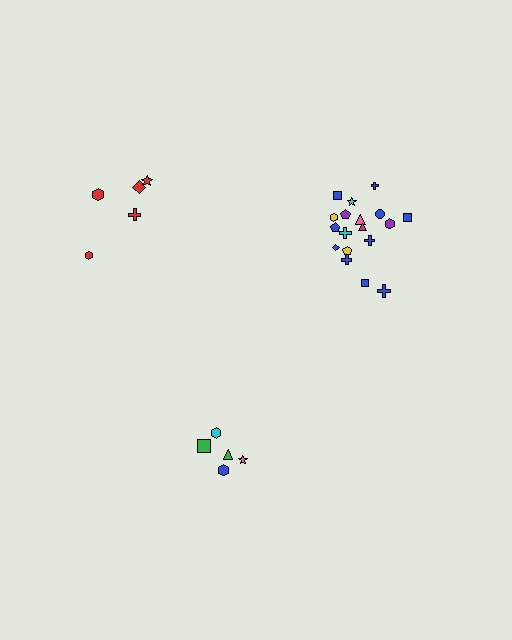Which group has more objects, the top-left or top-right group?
The top-right group.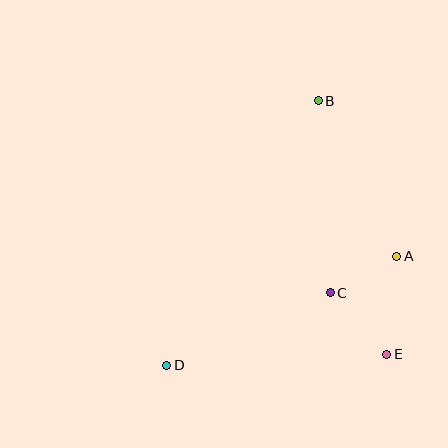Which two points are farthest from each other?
Points B and D are farthest from each other.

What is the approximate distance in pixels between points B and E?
The distance between B and E is approximately 263 pixels.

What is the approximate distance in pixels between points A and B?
The distance between A and B is approximately 174 pixels.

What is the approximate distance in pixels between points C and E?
The distance between C and E is approximately 84 pixels.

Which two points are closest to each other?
Points A and C are closest to each other.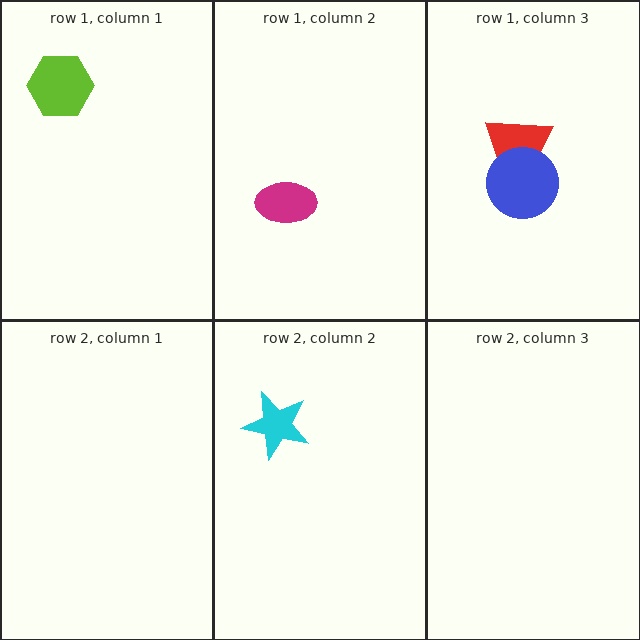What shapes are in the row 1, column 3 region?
The red trapezoid, the blue circle.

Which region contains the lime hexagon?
The row 1, column 1 region.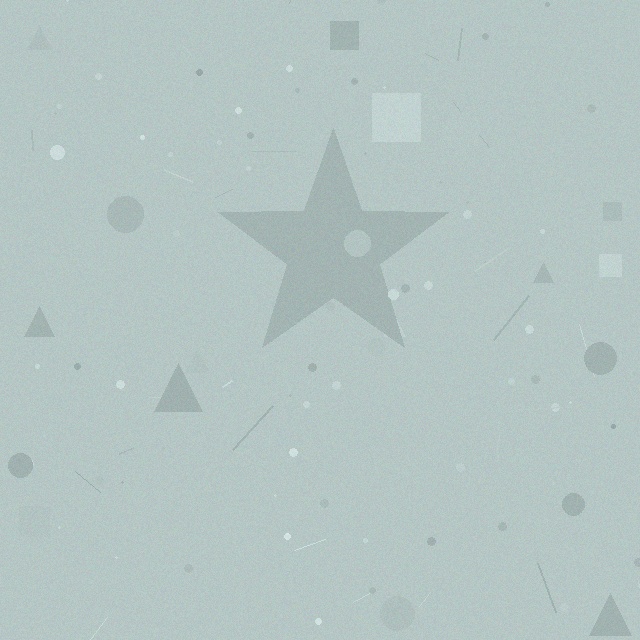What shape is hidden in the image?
A star is hidden in the image.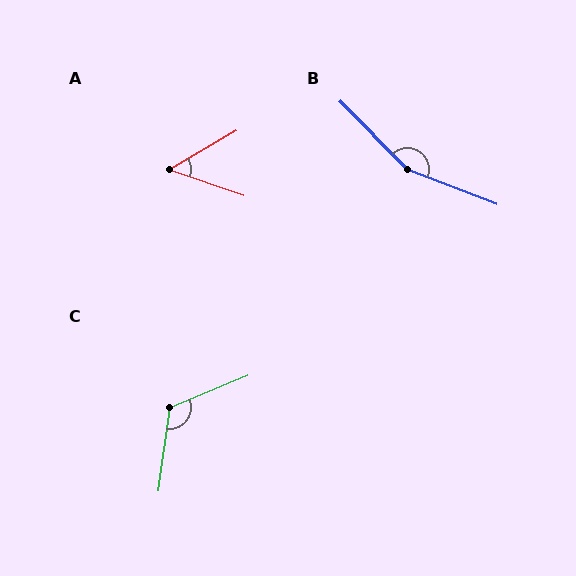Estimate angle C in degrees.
Approximately 121 degrees.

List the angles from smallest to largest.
A (49°), C (121°), B (156°).